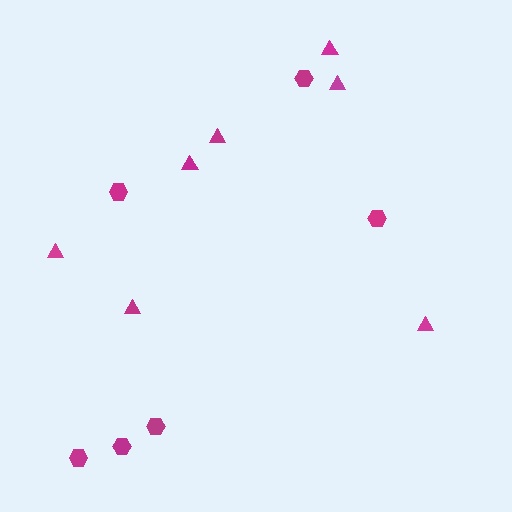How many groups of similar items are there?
There are 2 groups: one group of hexagons (6) and one group of triangles (7).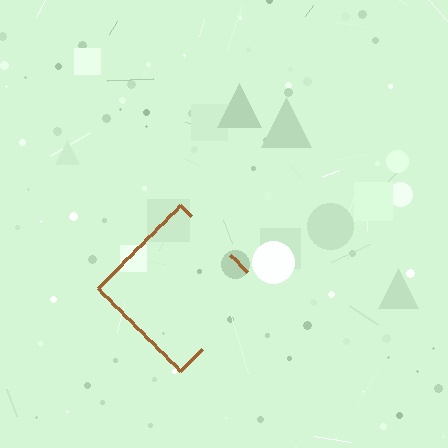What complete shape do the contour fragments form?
The contour fragments form a diamond.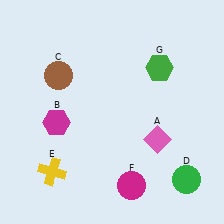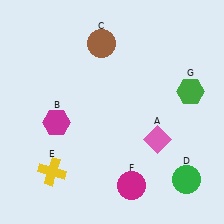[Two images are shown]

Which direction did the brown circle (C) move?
The brown circle (C) moved right.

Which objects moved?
The objects that moved are: the brown circle (C), the green hexagon (G).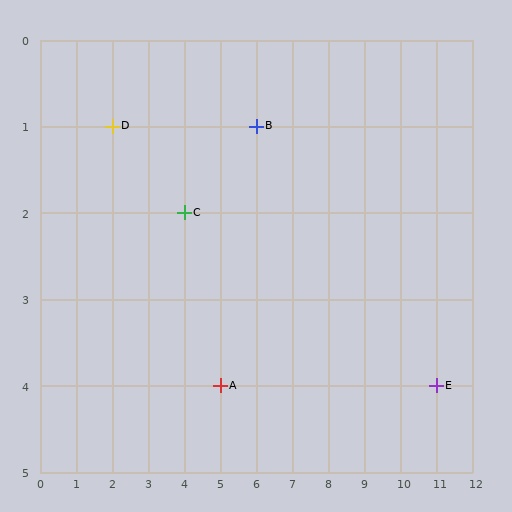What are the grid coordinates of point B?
Point B is at grid coordinates (6, 1).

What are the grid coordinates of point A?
Point A is at grid coordinates (5, 4).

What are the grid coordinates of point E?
Point E is at grid coordinates (11, 4).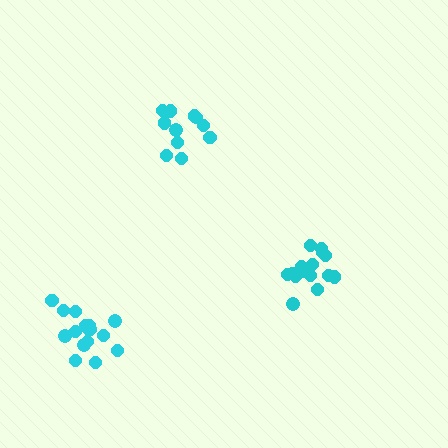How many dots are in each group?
Group 1: 15 dots, Group 2: 16 dots, Group 3: 11 dots (42 total).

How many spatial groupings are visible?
There are 3 spatial groupings.